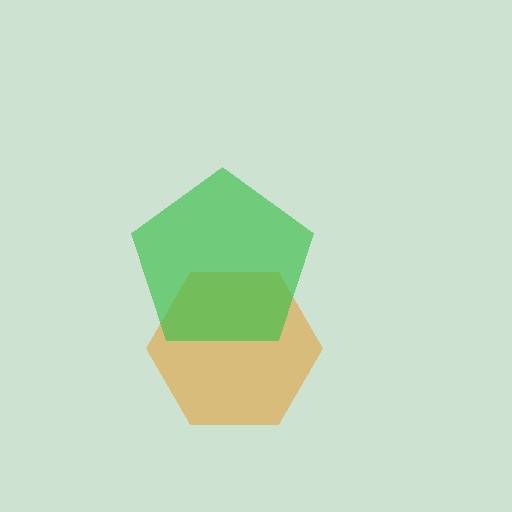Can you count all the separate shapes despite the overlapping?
Yes, there are 2 separate shapes.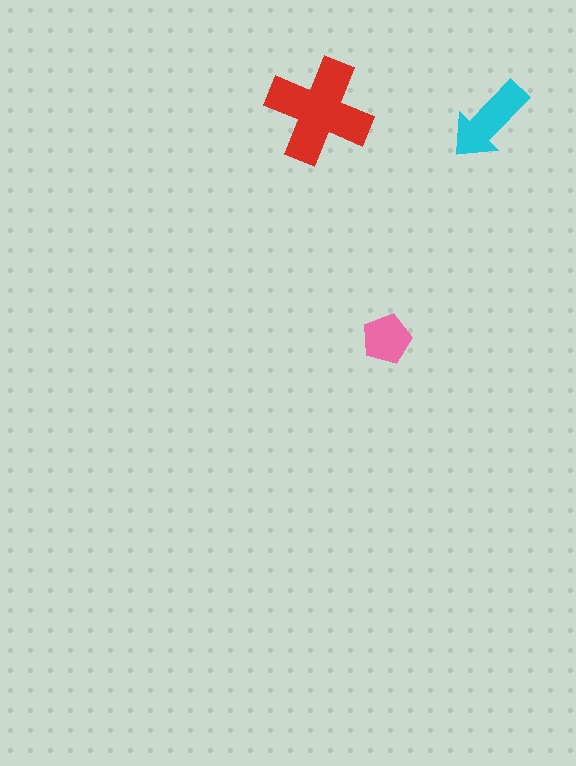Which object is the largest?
The red cross.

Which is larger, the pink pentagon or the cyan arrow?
The cyan arrow.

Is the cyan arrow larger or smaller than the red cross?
Smaller.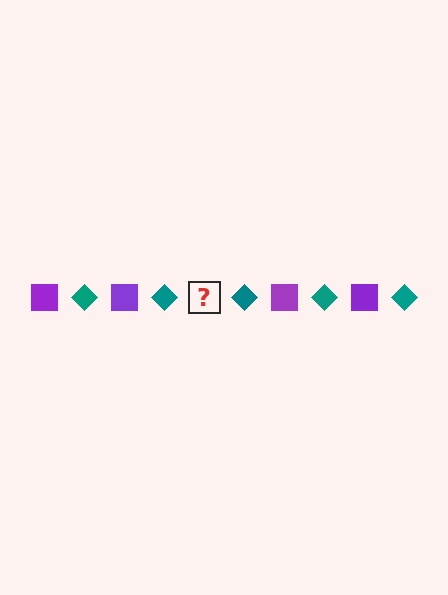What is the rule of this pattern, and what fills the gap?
The rule is that the pattern alternates between purple square and teal diamond. The gap should be filled with a purple square.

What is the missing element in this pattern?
The missing element is a purple square.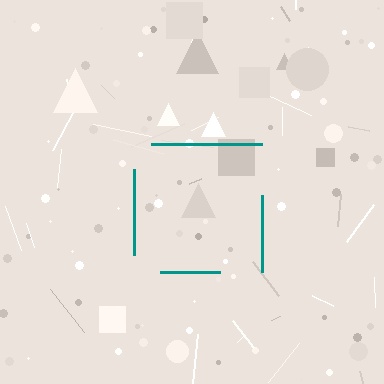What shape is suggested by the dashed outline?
The dashed outline suggests a square.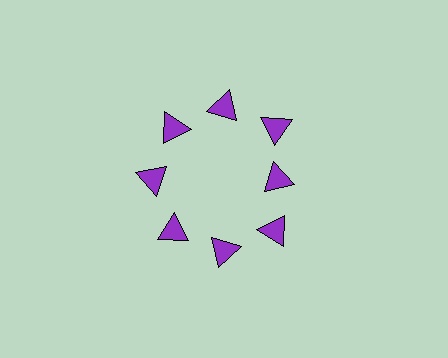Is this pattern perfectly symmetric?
No. The 8 purple triangles are arranged in a ring, but one element near the 3 o'clock position is pulled inward toward the center, breaking the 8-fold rotational symmetry.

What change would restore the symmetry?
The symmetry would be restored by moving it outward, back onto the ring so that all 8 triangles sit at equal angles and equal distance from the center.